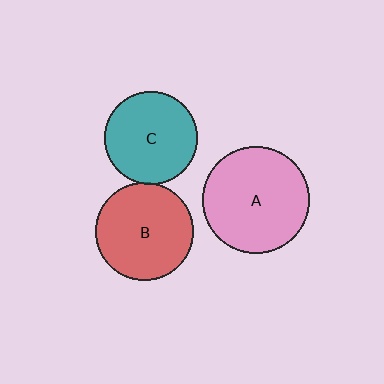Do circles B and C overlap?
Yes.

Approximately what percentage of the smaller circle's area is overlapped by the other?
Approximately 5%.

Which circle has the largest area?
Circle A (pink).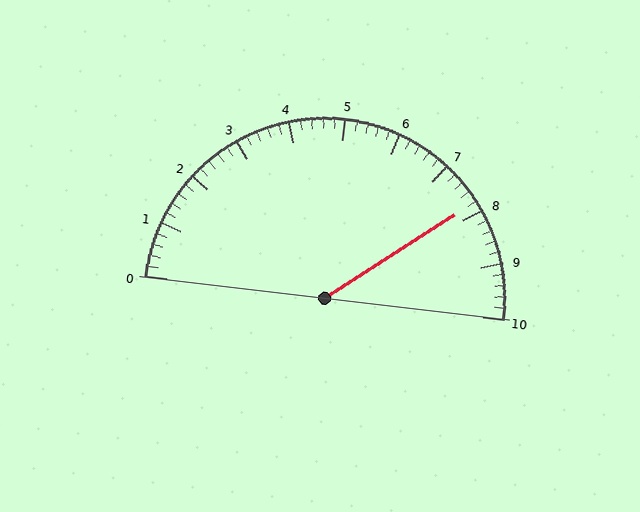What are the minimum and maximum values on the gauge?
The gauge ranges from 0 to 10.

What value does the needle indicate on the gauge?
The needle indicates approximately 7.8.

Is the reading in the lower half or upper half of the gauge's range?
The reading is in the upper half of the range (0 to 10).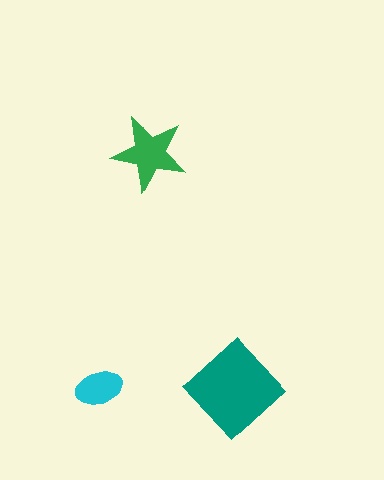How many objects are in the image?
There are 3 objects in the image.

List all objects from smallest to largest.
The cyan ellipse, the green star, the teal diamond.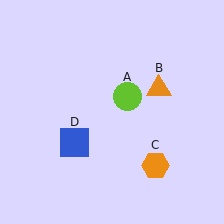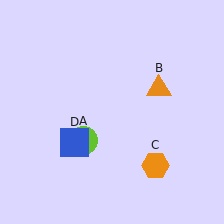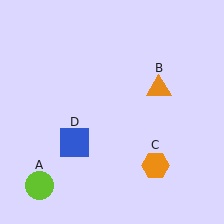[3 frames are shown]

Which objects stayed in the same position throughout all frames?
Orange triangle (object B) and orange hexagon (object C) and blue square (object D) remained stationary.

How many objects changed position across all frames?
1 object changed position: lime circle (object A).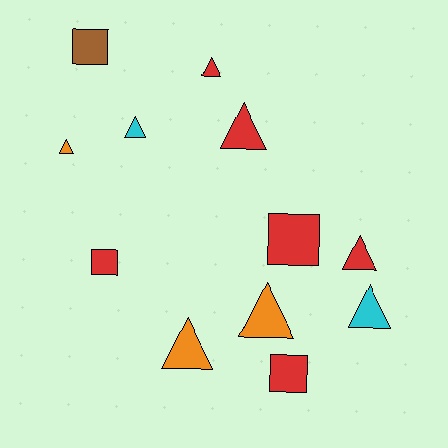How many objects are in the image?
There are 12 objects.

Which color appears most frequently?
Red, with 6 objects.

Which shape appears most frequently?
Triangle, with 8 objects.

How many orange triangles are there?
There are 3 orange triangles.